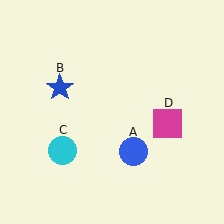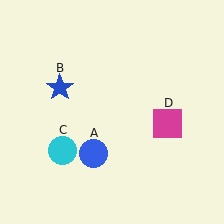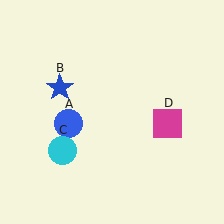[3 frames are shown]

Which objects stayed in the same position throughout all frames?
Blue star (object B) and cyan circle (object C) and magenta square (object D) remained stationary.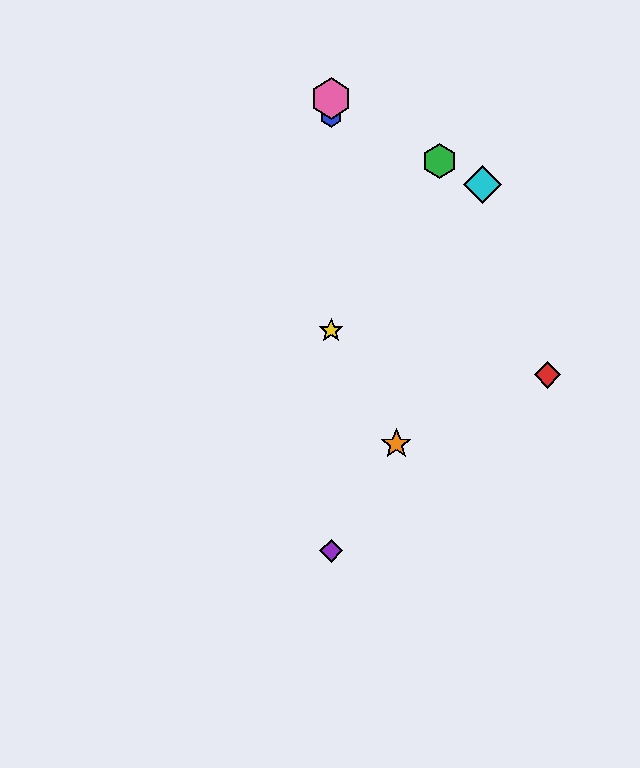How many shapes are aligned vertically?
4 shapes (the blue hexagon, the yellow star, the purple diamond, the pink hexagon) are aligned vertically.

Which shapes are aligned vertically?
The blue hexagon, the yellow star, the purple diamond, the pink hexagon are aligned vertically.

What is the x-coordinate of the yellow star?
The yellow star is at x≈331.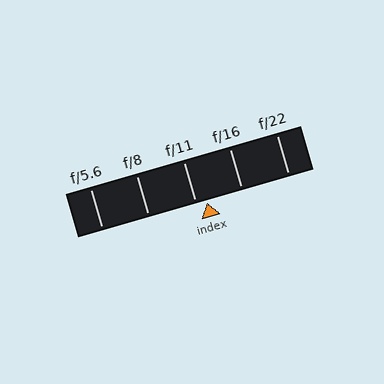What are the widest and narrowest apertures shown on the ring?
The widest aperture shown is f/5.6 and the narrowest is f/22.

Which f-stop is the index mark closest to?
The index mark is closest to f/11.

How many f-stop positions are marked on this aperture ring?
There are 5 f-stop positions marked.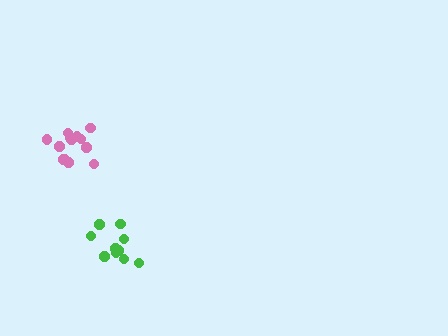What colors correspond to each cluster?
The clusters are colored: pink, green.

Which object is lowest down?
The green cluster is bottommost.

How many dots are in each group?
Group 1: 13 dots, Group 2: 10 dots (23 total).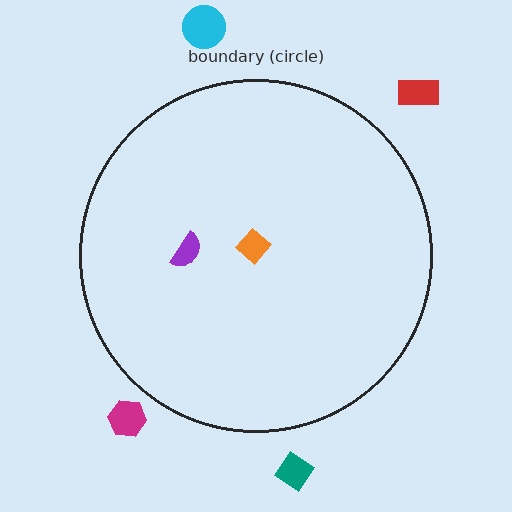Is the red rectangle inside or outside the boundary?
Outside.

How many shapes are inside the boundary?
2 inside, 4 outside.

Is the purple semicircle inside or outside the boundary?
Inside.